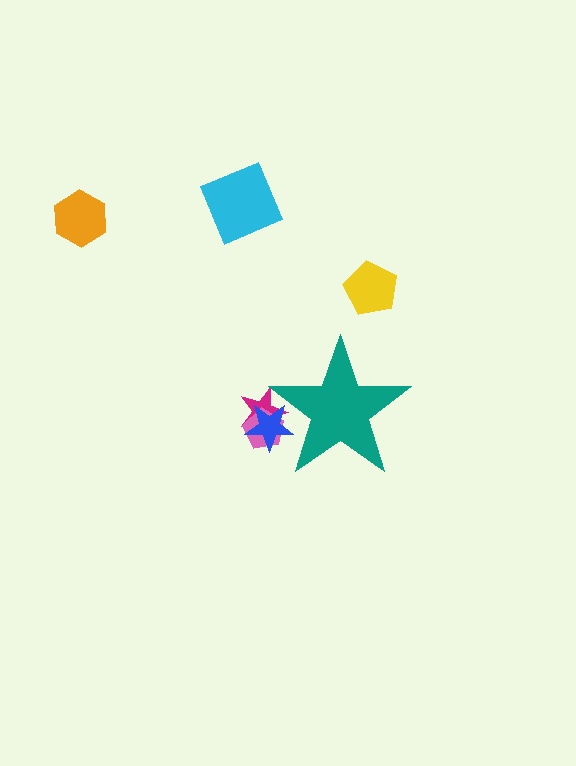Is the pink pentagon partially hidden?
Yes, the pink pentagon is partially hidden behind the teal star.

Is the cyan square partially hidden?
No, the cyan square is fully visible.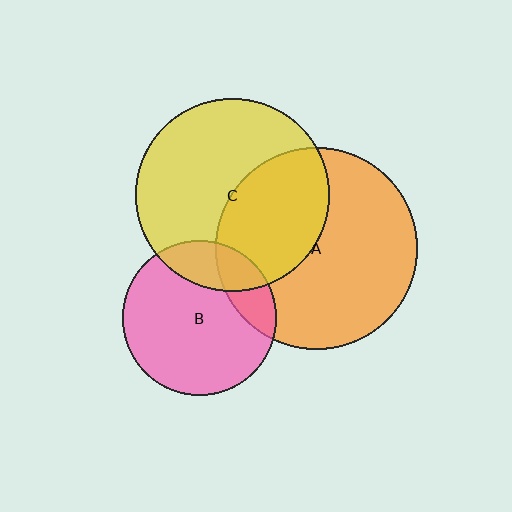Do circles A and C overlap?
Yes.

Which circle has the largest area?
Circle A (orange).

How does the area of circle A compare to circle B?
Approximately 1.7 times.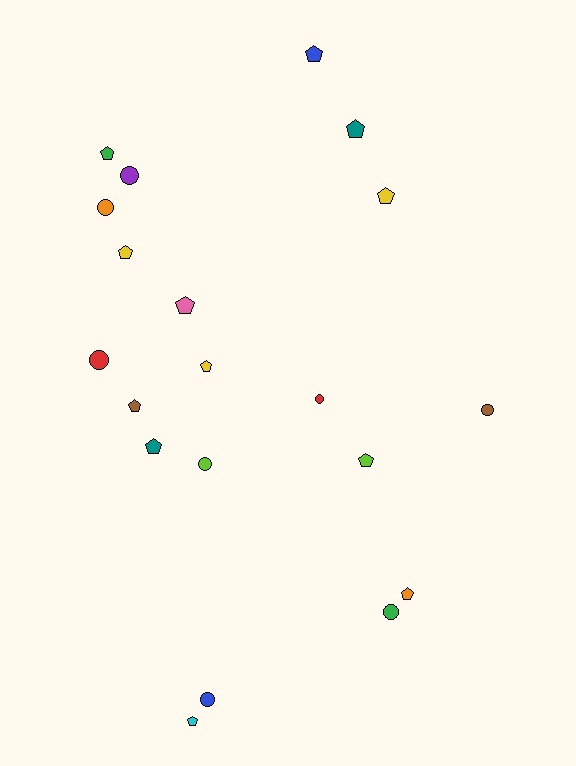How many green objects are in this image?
There are 2 green objects.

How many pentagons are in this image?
There are 12 pentagons.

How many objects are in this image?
There are 20 objects.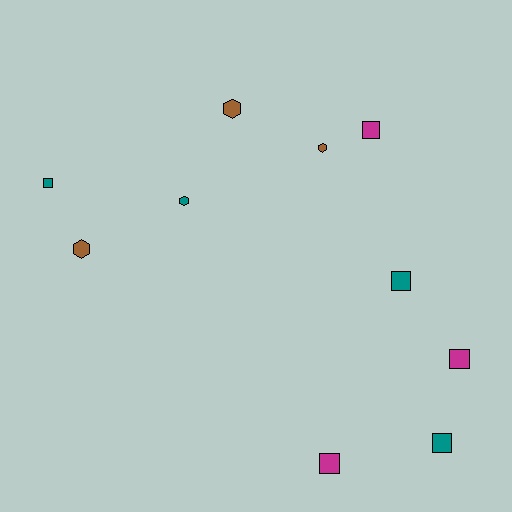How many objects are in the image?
There are 10 objects.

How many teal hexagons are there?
There is 1 teal hexagon.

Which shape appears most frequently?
Square, with 6 objects.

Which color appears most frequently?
Teal, with 4 objects.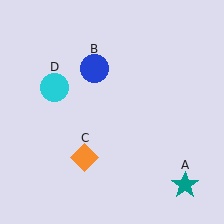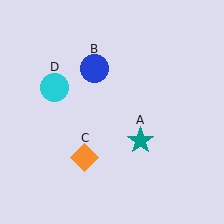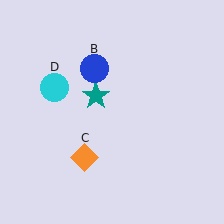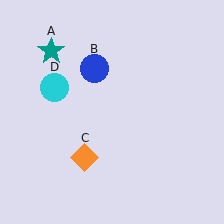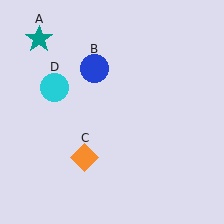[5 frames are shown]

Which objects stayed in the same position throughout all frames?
Blue circle (object B) and orange diamond (object C) and cyan circle (object D) remained stationary.